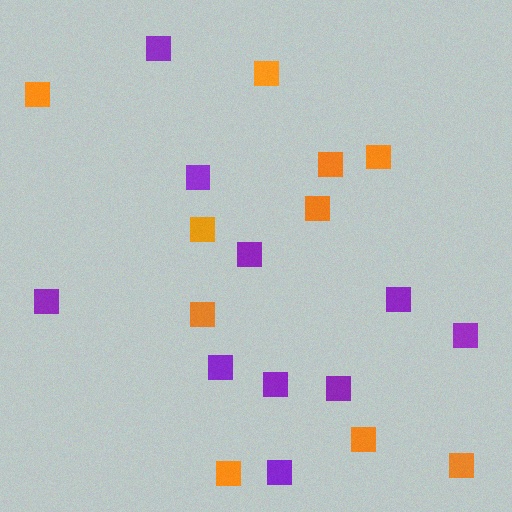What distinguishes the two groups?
There are 2 groups: one group of orange squares (10) and one group of purple squares (10).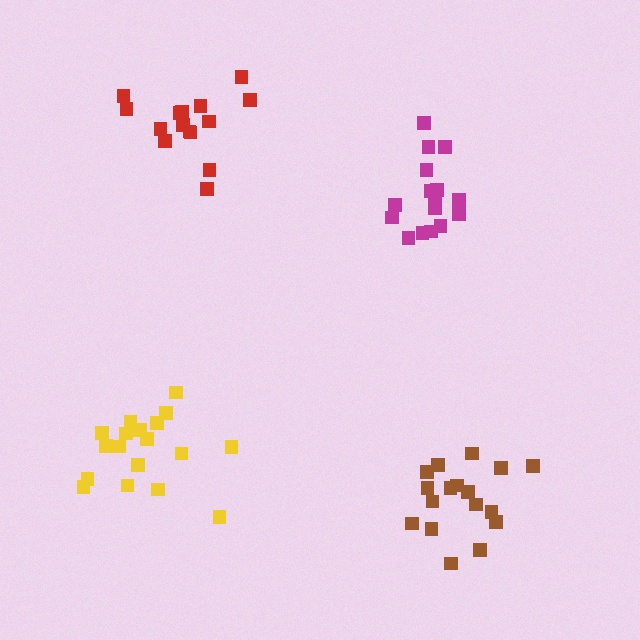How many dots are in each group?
Group 1: 17 dots, Group 2: 18 dots, Group 3: 16 dots, Group 4: 15 dots (66 total).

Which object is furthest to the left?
The yellow cluster is leftmost.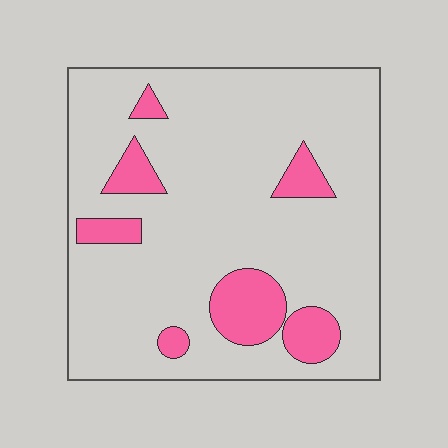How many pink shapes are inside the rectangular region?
7.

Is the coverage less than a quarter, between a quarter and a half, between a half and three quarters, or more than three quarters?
Less than a quarter.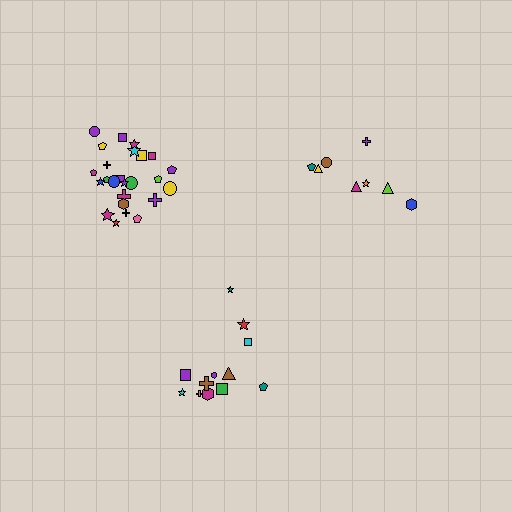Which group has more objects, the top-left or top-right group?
The top-left group.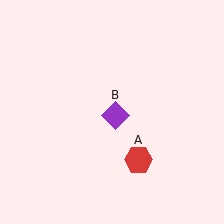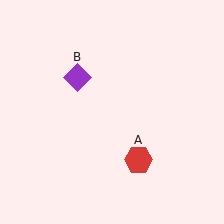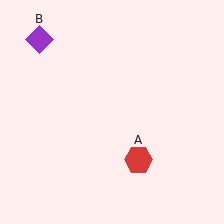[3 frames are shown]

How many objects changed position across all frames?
1 object changed position: purple diamond (object B).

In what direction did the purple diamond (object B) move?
The purple diamond (object B) moved up and to the left.